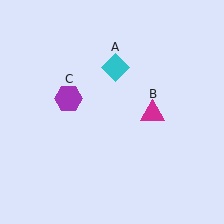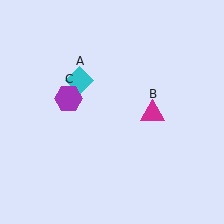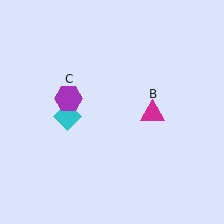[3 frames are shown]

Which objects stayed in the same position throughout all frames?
Magenta triangle (object B) and purple hexagon (object C) remained stationary.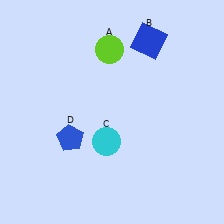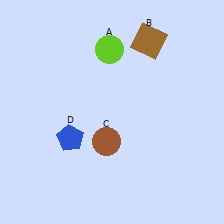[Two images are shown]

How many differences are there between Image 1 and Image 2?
There are 2 differences between the two images.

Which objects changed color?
B changed from blue to brown. C changed from cyan to brown.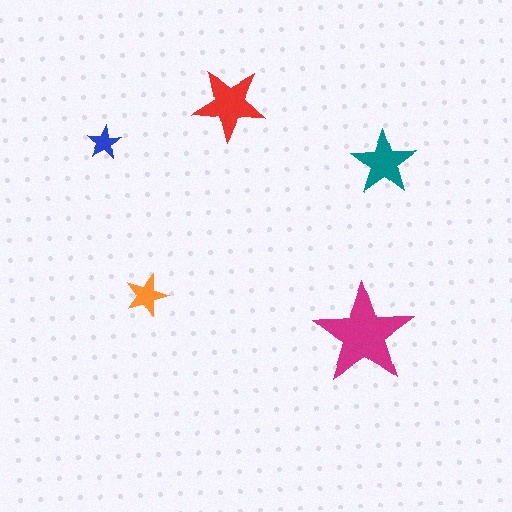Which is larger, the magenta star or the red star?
The magenta one.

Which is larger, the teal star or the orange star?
The teal one.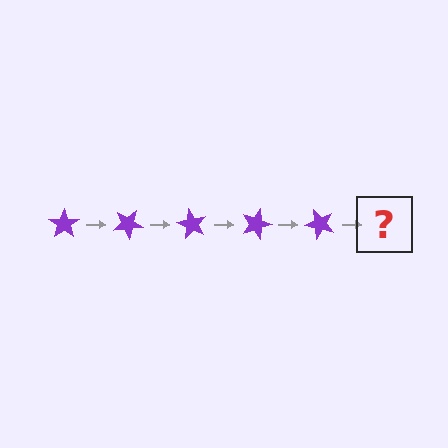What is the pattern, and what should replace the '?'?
The pattern is that the star rotates 30 degrees each step. The '?' should be a purple star rotated 150 degrees.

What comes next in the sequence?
The next element should be a purple star rotated 150 degrees.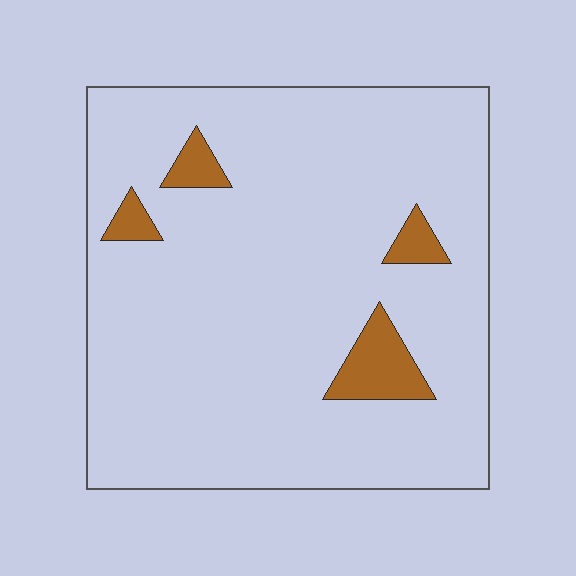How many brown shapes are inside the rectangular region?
4.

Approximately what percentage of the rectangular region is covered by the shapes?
Approximately 5%.